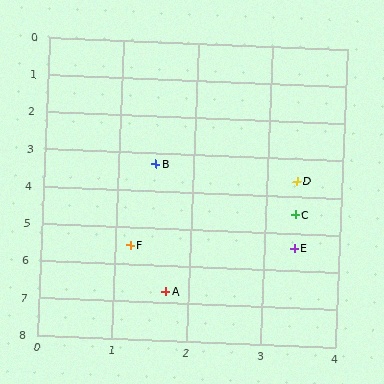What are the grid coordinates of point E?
Point E is at approximately (3.4, 5.4).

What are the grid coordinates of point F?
Point F is at approximately (1.2, 5.5).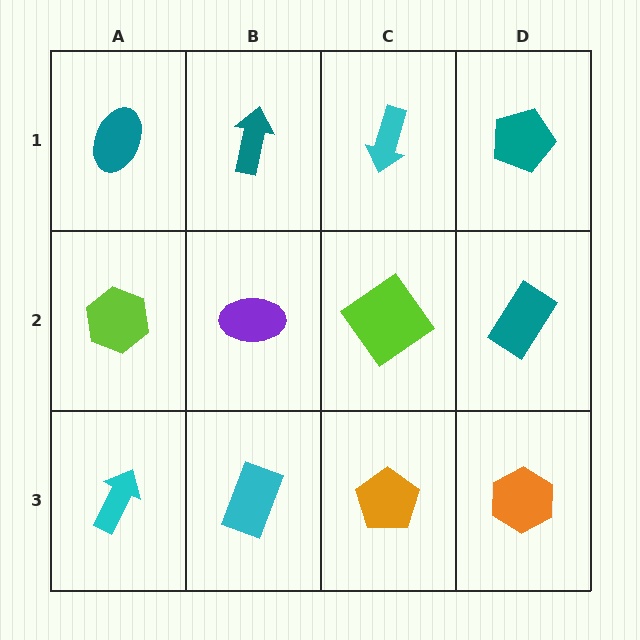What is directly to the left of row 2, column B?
A lime hexagon.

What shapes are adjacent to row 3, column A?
A lime hexagon (row 2, column A), a cyan rectangle (row 3, column B).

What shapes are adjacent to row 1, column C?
A lime diamond (row 2, column C), a teal arrow (row 1, column B), a teal pentagon (row 1, column D).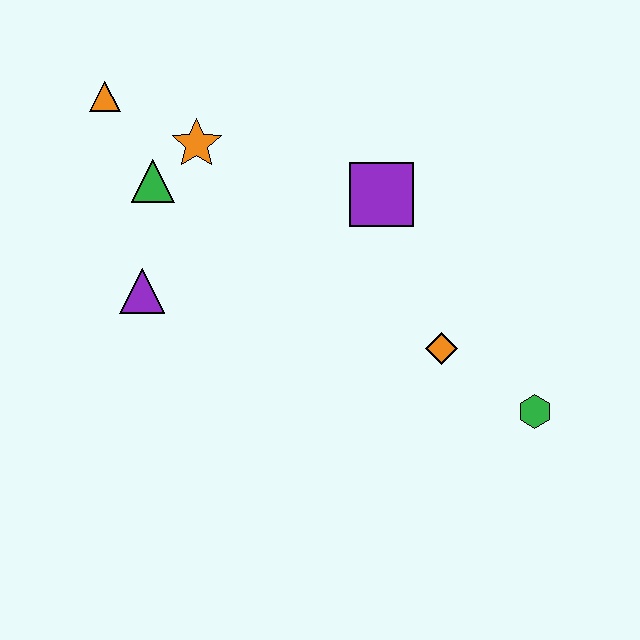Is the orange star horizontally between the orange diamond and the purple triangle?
Yes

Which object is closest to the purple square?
The orange diamond is closest to the purple square.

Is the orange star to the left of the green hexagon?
Yes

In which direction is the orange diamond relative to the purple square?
The orange diamond is below the purple square.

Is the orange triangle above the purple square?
Yes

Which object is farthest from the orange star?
The green hexagon is farthest from the orange star.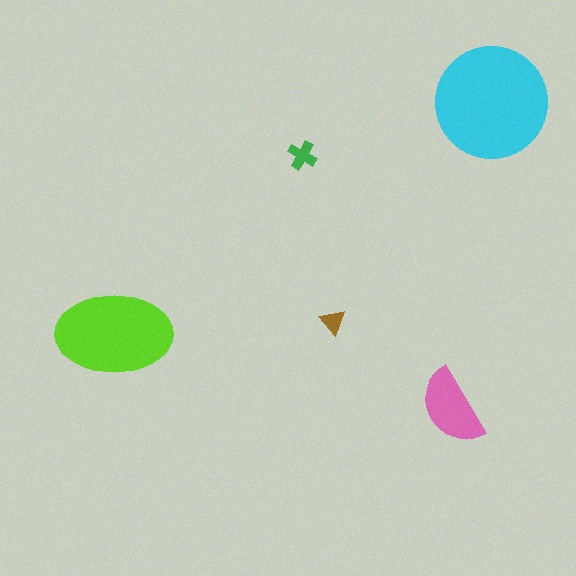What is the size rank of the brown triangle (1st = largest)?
5th.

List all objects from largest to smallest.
The cyan circle, the lime ellipse, the pink semicircle, the green cross, the brown triangle.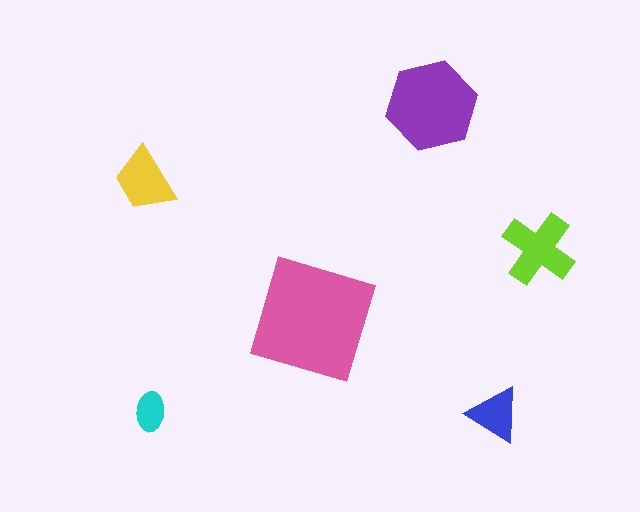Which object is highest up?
The purple hexagon is topmost.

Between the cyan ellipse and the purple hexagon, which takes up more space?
The purple hexagon.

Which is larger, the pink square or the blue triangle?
The pink square.